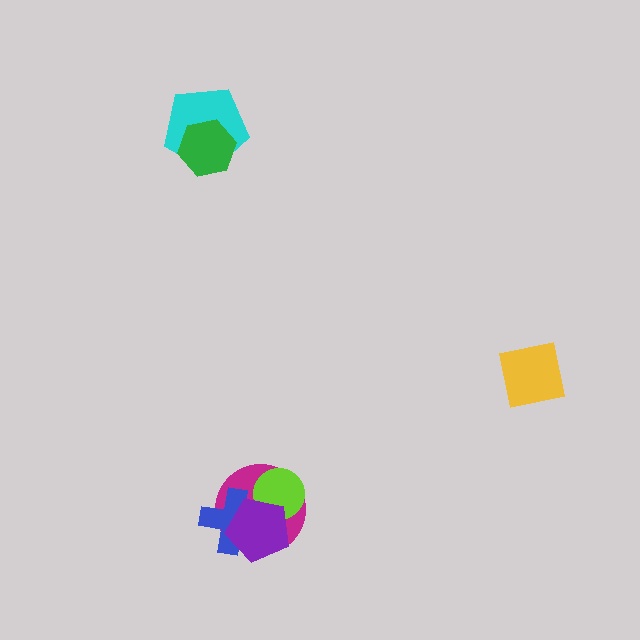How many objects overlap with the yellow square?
0 objects overlap with the yellow square.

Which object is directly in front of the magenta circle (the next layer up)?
The blue cross is directly in front of the magenta circle.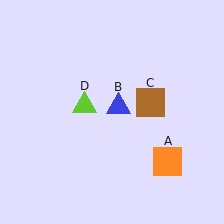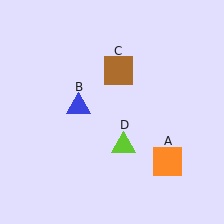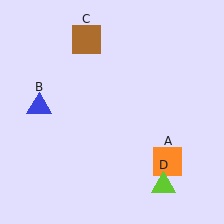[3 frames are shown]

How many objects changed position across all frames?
3 objects changed position: blue triangle (object B), brown square (object C), lime triangle (object D).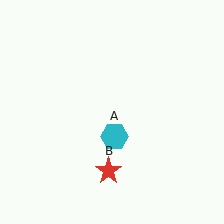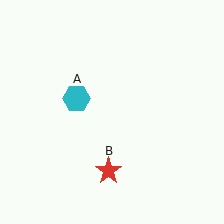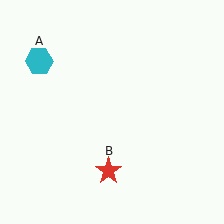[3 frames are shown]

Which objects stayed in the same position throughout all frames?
Red star (object B) remained stationary.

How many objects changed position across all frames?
1 object changed position: cyan hexagon (object A).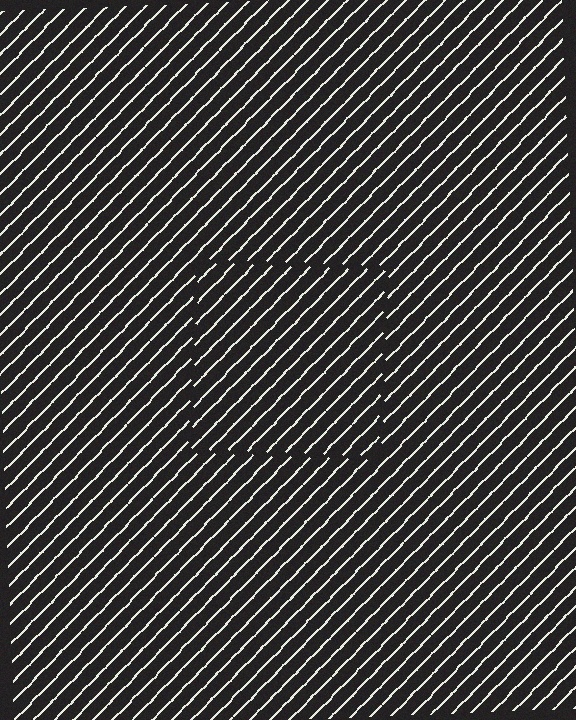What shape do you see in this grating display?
An illusory square. The interior of the shape contains the same grating, shifted by half a period — the contour is defined by the phase discontinuity where line-ends from the inner and outer gratings abut.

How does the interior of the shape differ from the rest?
The interior of the shape contains the same grating, shifted by half a period — the contour is defined by the phase discontinuity where line-ends from the inner and outer gratings abut.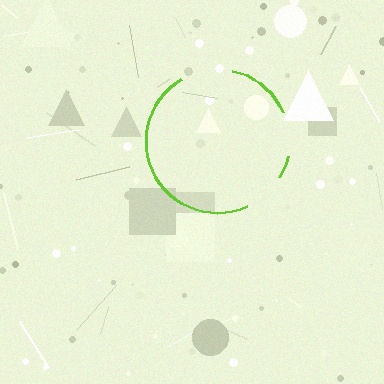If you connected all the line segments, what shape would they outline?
They would outline a circle.